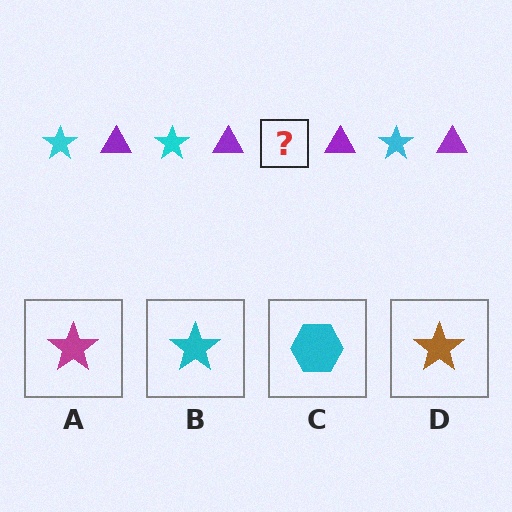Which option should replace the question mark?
Option B.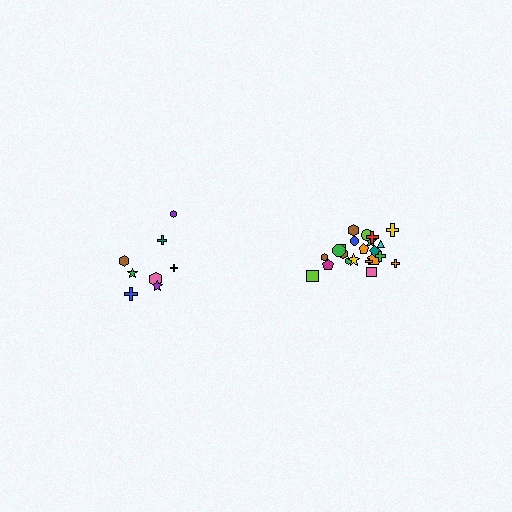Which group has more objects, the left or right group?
The right group.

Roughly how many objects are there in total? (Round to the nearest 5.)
Roughly 30 objects in total.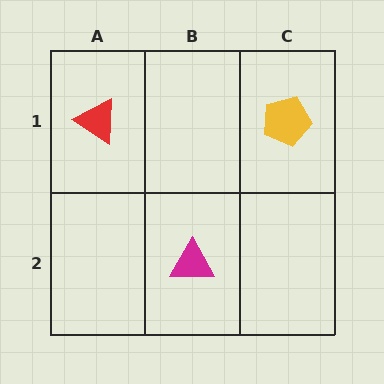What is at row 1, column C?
A yellow pentagon.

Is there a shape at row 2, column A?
No, that cell is empty.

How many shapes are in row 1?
2 shapes.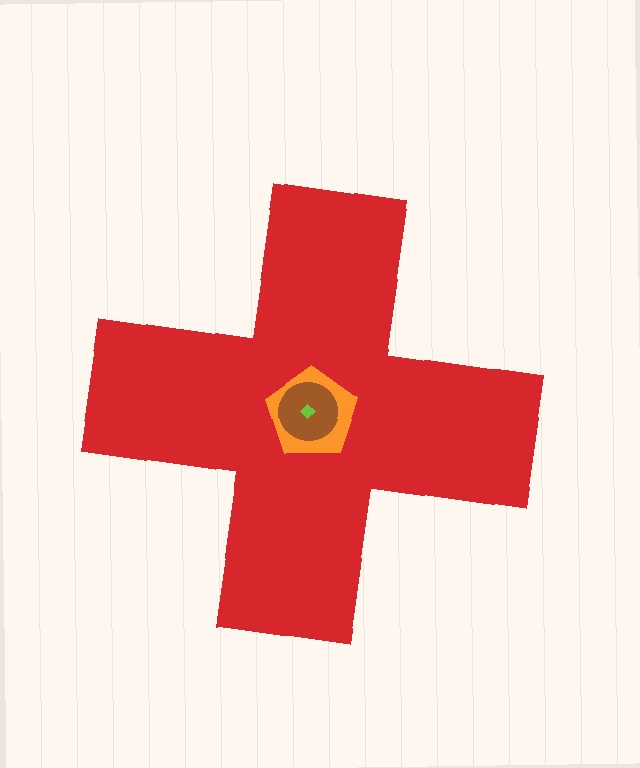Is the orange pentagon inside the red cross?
Yes.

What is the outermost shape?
The red cross.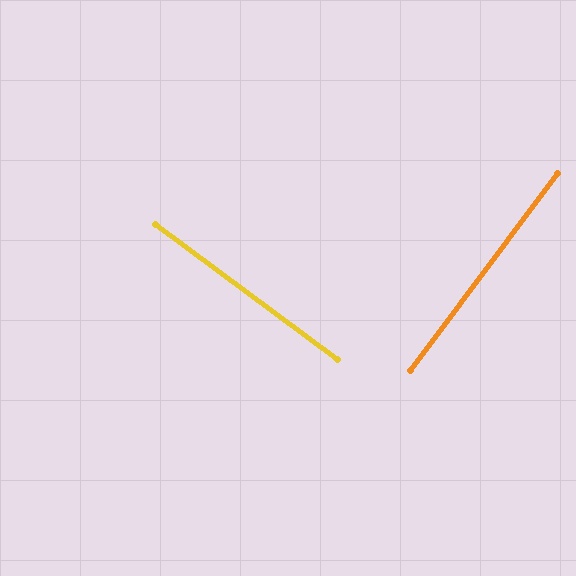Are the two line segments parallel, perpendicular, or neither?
Perpendicular — they meet at approximately 90°.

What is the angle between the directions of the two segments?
Approximately 90 degrees.